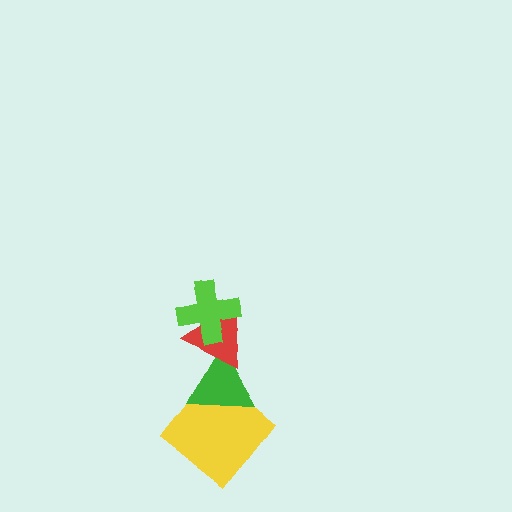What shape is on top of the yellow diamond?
The green triangle is on top of the yellow diamond.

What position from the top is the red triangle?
The red triangle is 2nd from the top.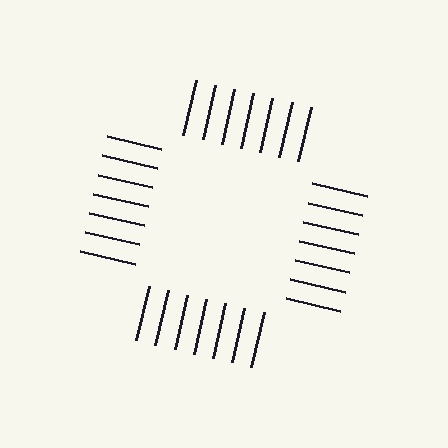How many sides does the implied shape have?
4 sides — the line-ends trace a square.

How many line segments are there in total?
28 — 7 along each of the 4 edges.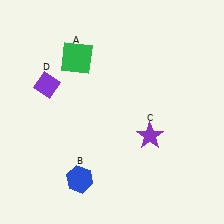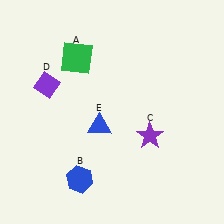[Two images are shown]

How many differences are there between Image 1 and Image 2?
There is 1 difference between the two images.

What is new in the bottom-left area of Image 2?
A blue triangle (E) was added in the bottom-left area of Image 2.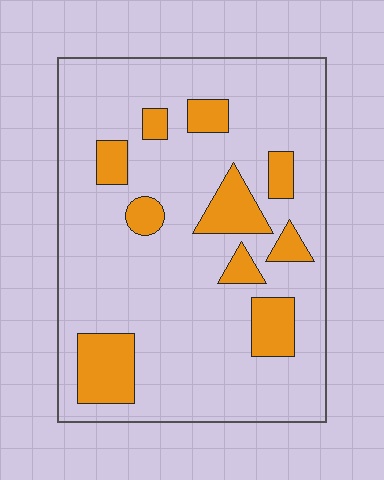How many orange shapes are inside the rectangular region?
10.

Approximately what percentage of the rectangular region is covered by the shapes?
Approximately 20%.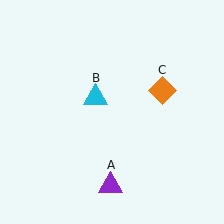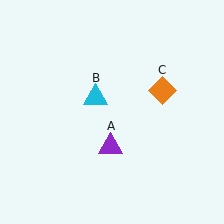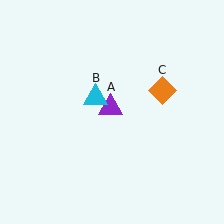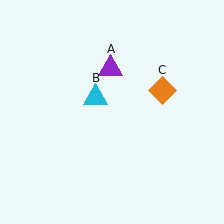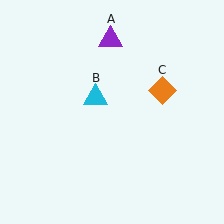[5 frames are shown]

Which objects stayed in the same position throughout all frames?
Cyan triangle (object B) and orange diamond (object C) remained stationary.